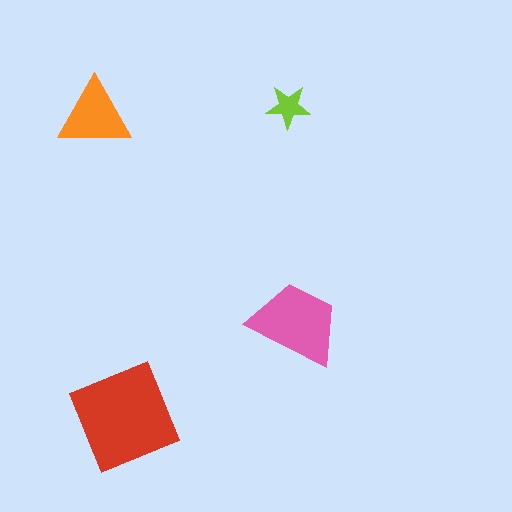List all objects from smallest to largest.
The lime star, the orange triangle, the pink trapezoid, the red diamond.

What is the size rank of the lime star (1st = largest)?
4th.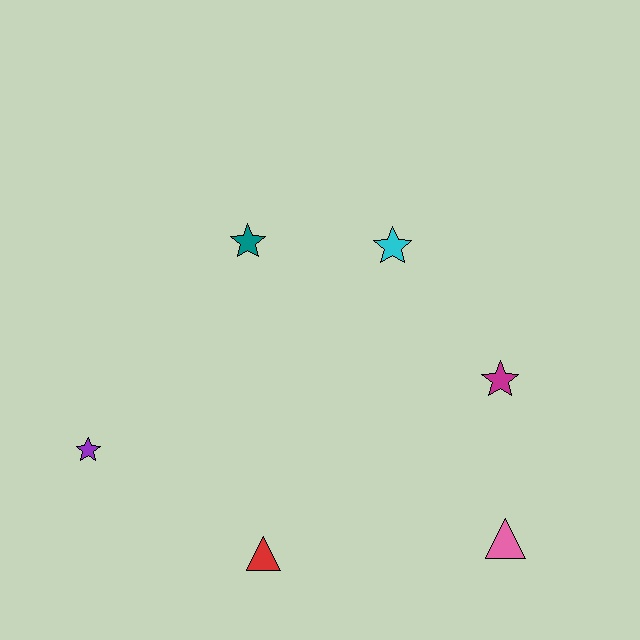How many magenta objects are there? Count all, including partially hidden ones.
There is 1 magenta object.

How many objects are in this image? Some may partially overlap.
There are 6 objects.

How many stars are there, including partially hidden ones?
There are 4 stars.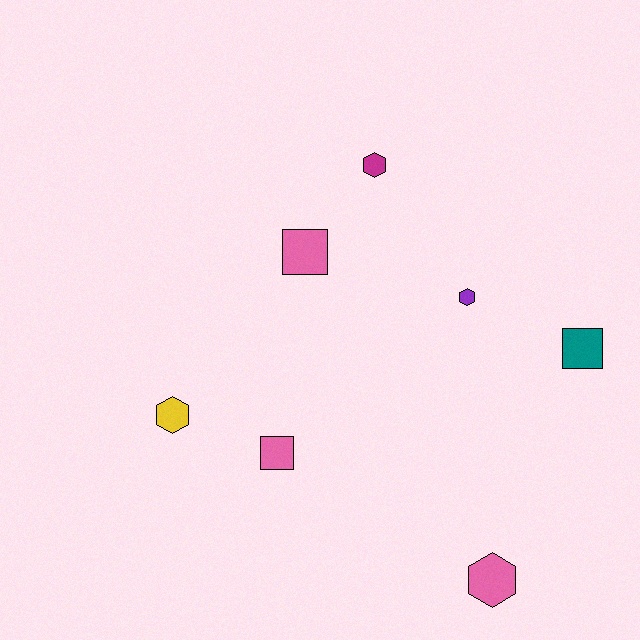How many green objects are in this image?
There are no green objects.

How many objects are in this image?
There are 7 objects.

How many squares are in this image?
There are 3 squares.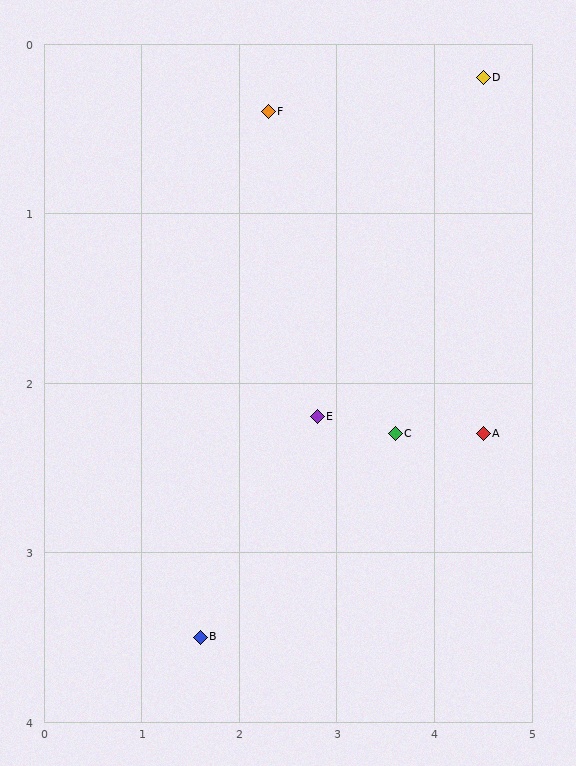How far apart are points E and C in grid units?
Points E and C are about 0.8 grid units apart.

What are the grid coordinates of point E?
Point E is at approximately (2.8, 2.2).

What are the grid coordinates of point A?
Point A is at approximately (4.5, 2.3).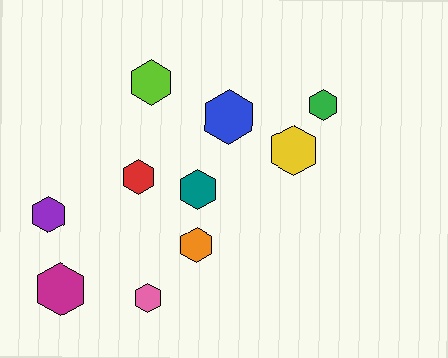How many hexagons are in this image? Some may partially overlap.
There are 10 hexagons.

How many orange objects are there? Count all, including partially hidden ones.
There is 1 orange object.